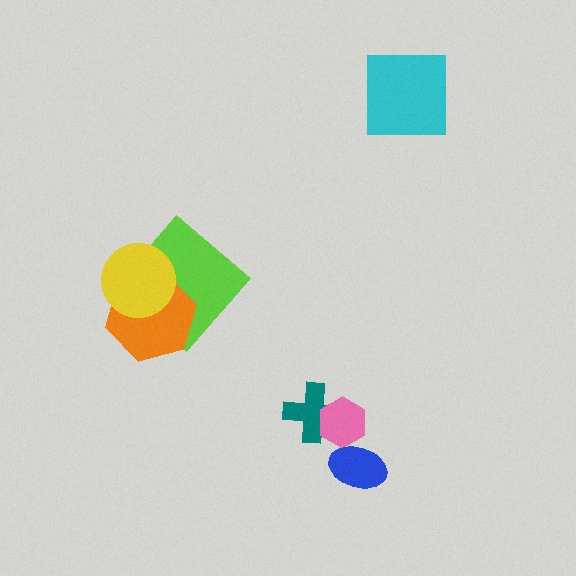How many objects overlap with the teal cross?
1 object overlaps with the teal cross.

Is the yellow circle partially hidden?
No, no other shape covers it.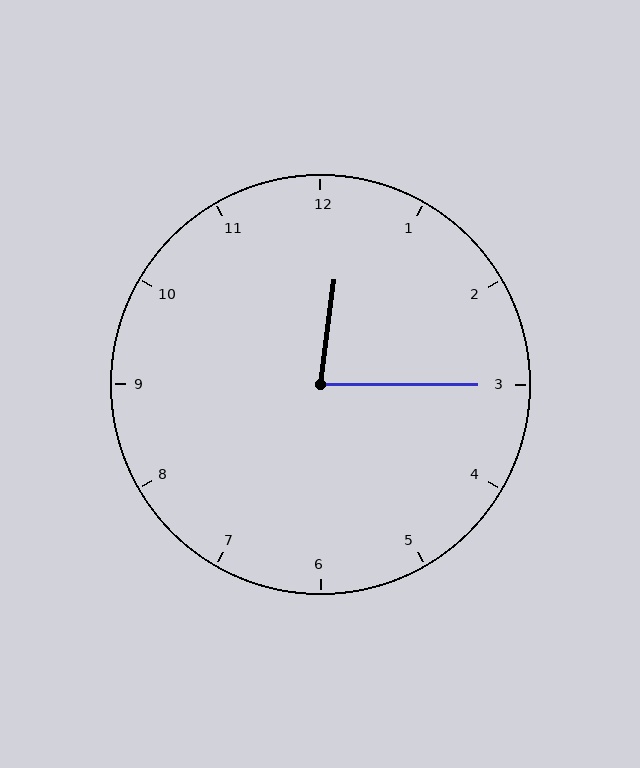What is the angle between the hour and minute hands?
Approximately 82 degrees.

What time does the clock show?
12:15.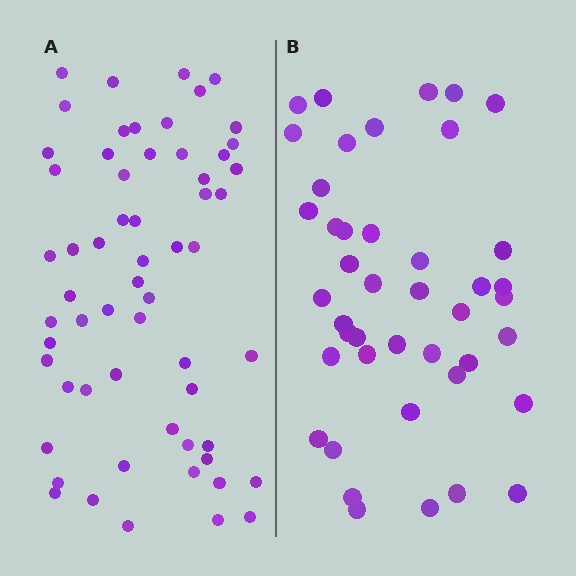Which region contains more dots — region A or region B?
Region A (the left region) has more dots.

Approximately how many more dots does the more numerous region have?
Region A has approximately 15 more dots than region B.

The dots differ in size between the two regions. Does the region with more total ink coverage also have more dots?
No. Region B has more total ink coverage because its dots are larger, but region A actually contains more individual dots. Total area can be misleading — the number of items is what matters here.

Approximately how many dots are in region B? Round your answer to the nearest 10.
About 40 dots. (The exact count is 43, which rounds to 40.)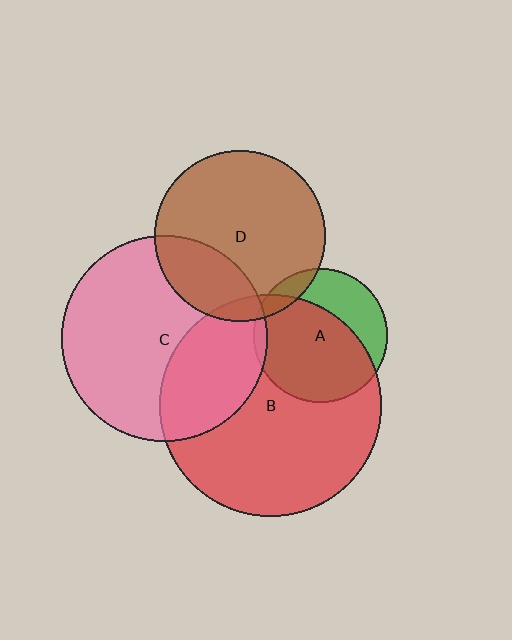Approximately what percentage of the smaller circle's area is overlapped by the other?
Approximately 10%.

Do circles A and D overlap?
Yes.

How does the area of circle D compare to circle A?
Approximately 1.6 times.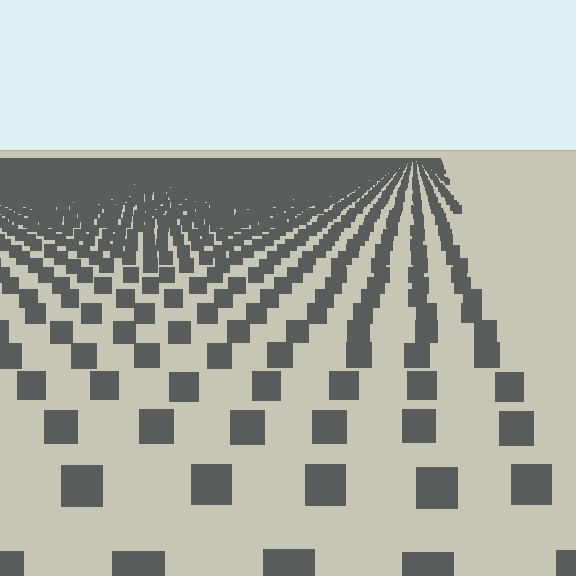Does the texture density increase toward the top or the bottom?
Density increases toward the top.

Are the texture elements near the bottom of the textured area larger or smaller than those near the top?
Larger. Near the bottom, elements are closer to the viewer and appear at a bigger on-screen size.